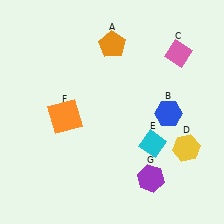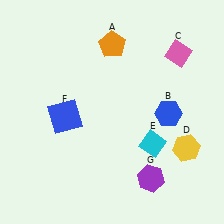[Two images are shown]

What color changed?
The square (F) changed from orange in Image 1 to blue in Image 2.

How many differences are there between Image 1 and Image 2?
There is 1 difference between the two images.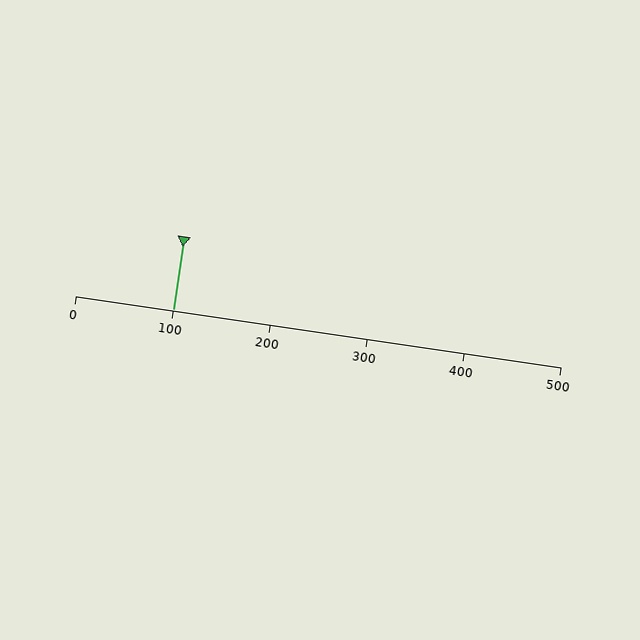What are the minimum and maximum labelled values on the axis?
The axis runs from 0 to 500.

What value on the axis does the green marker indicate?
The marker indicates approximately 100.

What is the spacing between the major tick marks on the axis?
The major ticks are spaced 100 apart.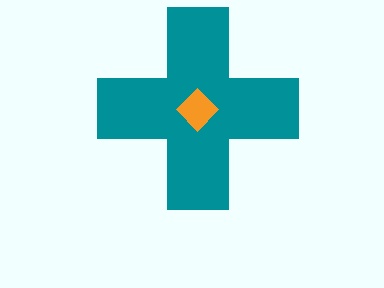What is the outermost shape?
The teal cross.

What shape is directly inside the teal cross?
The orange diamond.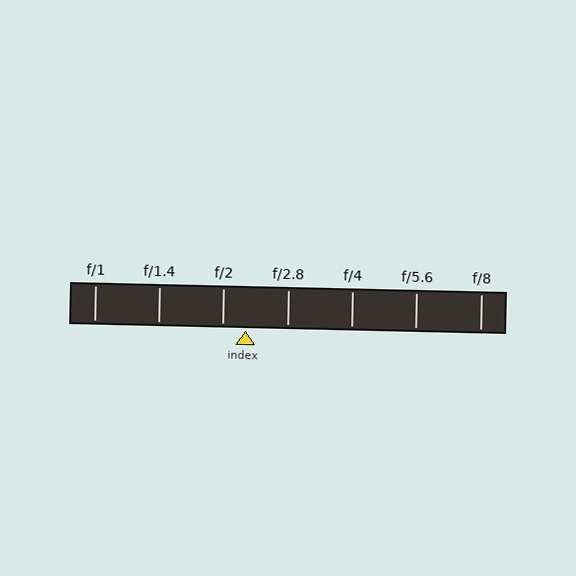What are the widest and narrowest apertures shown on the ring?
The widest aperture shown is f/1 and the narrowest is f/8.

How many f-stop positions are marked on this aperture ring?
There are 7 f-stop positions marked.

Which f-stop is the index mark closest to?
The index mark is closest to f/2.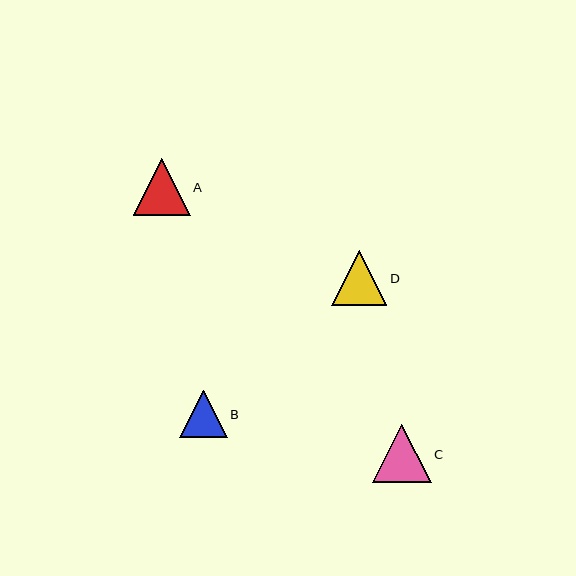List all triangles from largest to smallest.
From largest to smallest: C, A, D, B.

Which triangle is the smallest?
Triangle B is the smallest with a size of approximately 47 pixels.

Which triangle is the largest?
Triangle C is the largest with a size of approximately 59 pixels.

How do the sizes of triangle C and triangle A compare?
Triangle C and triangle A are approximately the same size.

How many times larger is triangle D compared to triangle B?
Triangle D is approximately 1.2 times the size of triangle B.